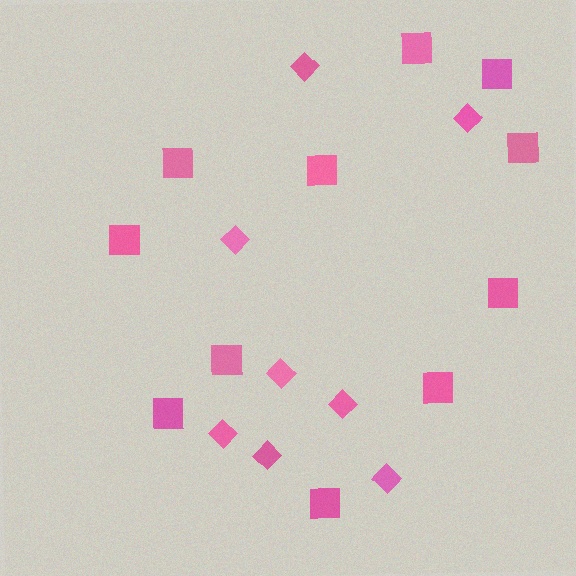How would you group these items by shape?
There are 2 groups: one group of diamonds (8) and one group of squares (11).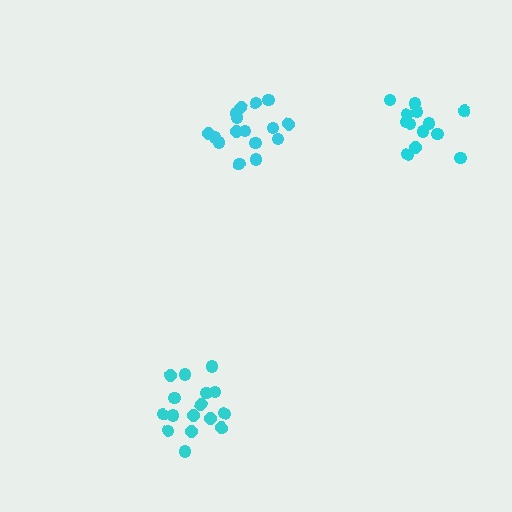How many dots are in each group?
Group 1: 16 dots, Group 2: 13 dots, Group 3: 16 dots (45 total).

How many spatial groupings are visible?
There are 3 spatial groupings.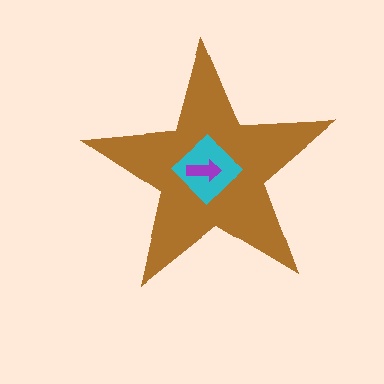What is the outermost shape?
The brown star.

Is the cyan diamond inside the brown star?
Yes.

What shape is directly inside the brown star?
The cyan diamond.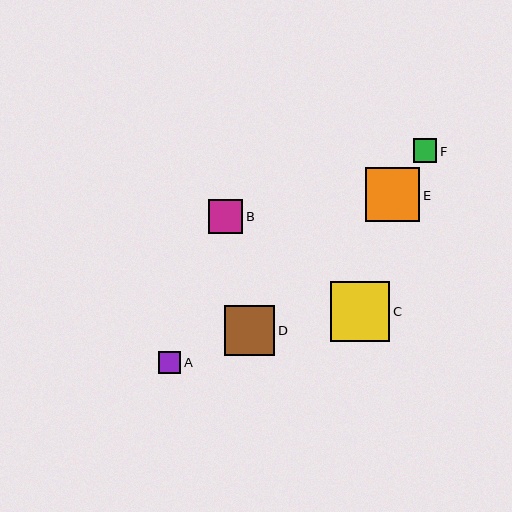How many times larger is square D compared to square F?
Square D is approximately 2.2 times the size of square F.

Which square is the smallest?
Square A is the smallest with a size of approximately 22 pixels.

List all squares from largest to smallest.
From largest to smallest: C, E, D, B, F, A.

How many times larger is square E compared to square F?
Square E is approximately 2.3 times the size of square F.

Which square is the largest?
Square C is the largest with a size of approximately 60 pixels.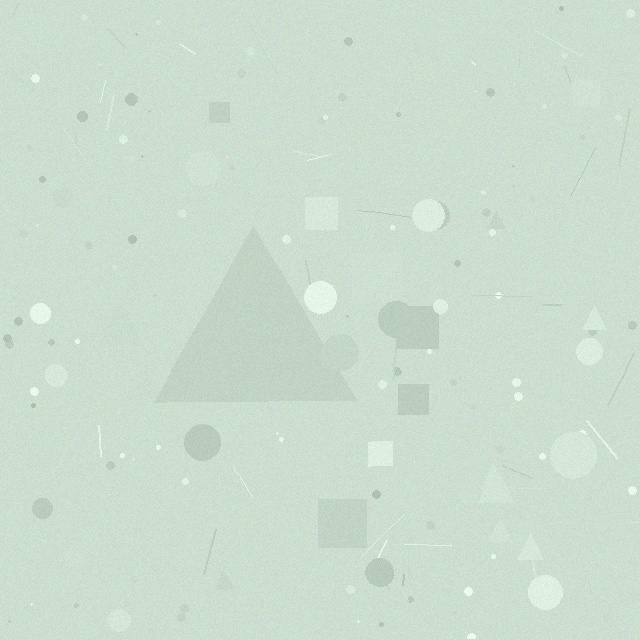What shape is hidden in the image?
A triangle is hidden in the image.